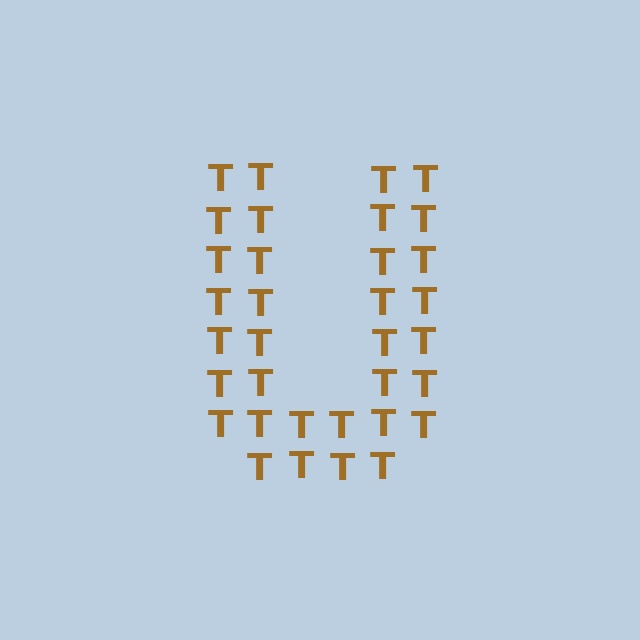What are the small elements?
The small elements are letter T's.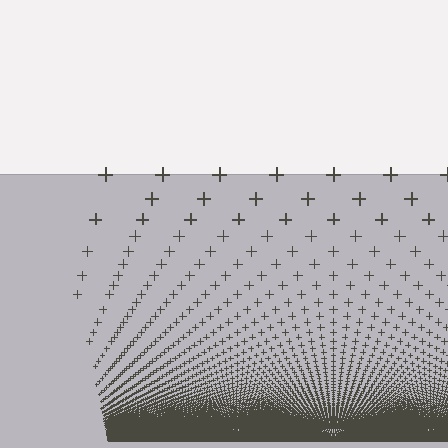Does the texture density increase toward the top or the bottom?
Density increases toward the bottom.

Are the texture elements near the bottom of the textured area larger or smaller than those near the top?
Smaller. The gradient is inverted — elements near the bottom are smaller and denser.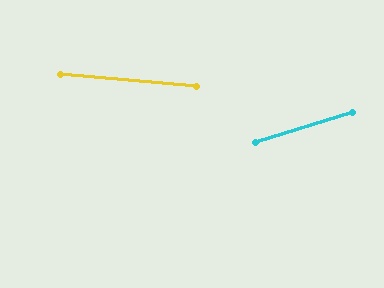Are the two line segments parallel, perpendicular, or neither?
Neither parallel nor perpendicular — they differ by about 22°.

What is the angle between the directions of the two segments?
Approximately 22 degrees.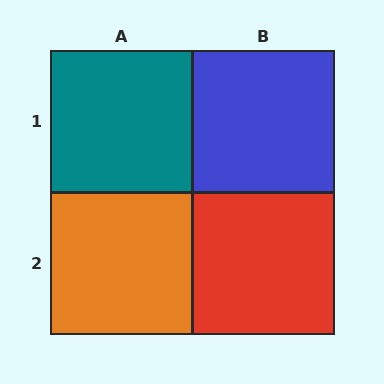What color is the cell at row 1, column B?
Blue.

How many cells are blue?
1 cell is blue.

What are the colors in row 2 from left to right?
Orange, red.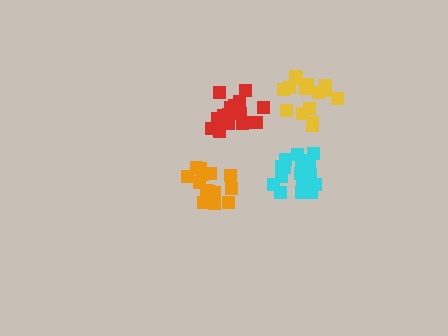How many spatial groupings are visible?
There are 4 spatial groupings.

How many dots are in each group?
Group 1: 17 dots, Group 2: 14 dots, Group 3: 15 dots, Group 4: 20 dots (66 total).